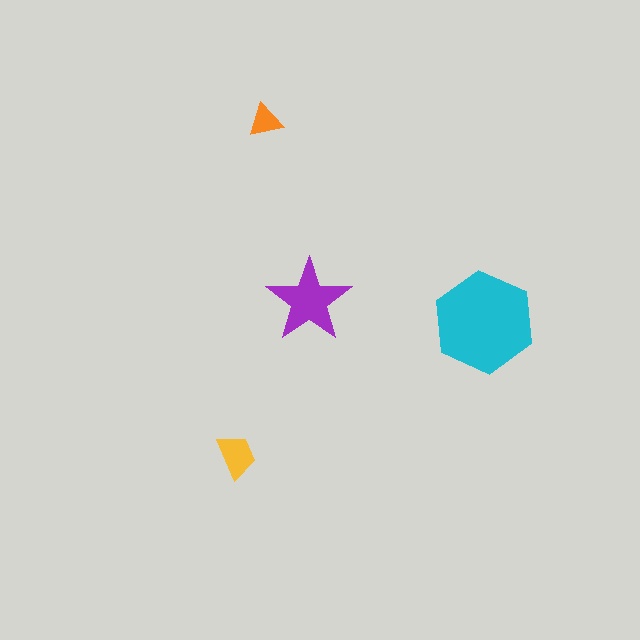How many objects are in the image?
There are 4 objects in the image.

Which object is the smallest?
The orange triangle.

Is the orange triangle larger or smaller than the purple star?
Smaller.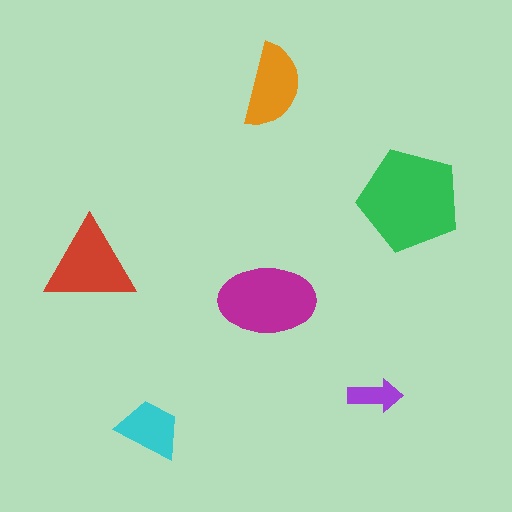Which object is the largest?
The green pentagon.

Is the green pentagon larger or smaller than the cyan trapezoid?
Larger.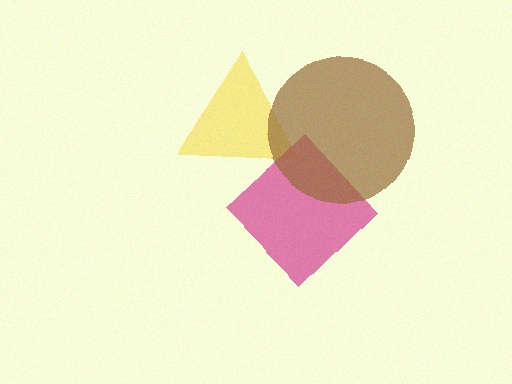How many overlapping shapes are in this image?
There are 3 overlapping shapes in the image.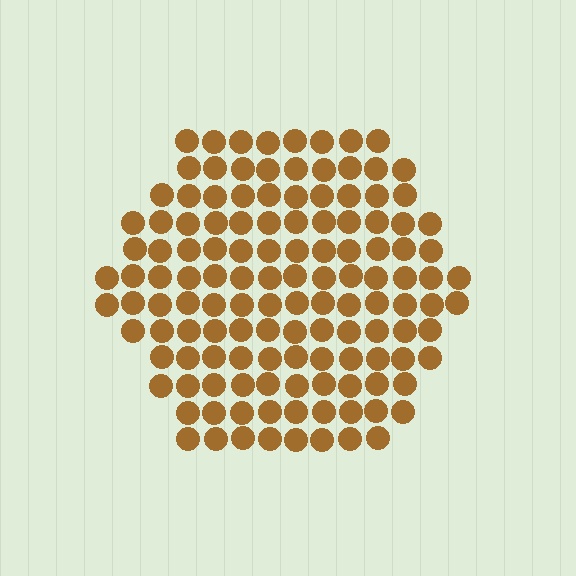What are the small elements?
The small elements are circles.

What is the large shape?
The large shape is a hexagon.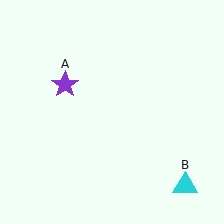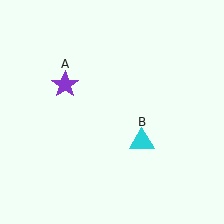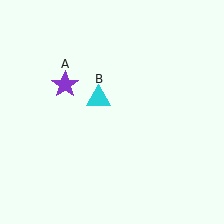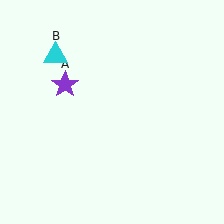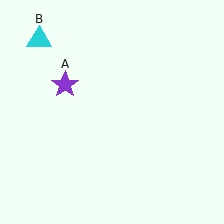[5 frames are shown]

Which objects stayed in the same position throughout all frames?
Purple star (object A) remained stationary.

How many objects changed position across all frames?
1 object changed position: cyan triangle (object B).